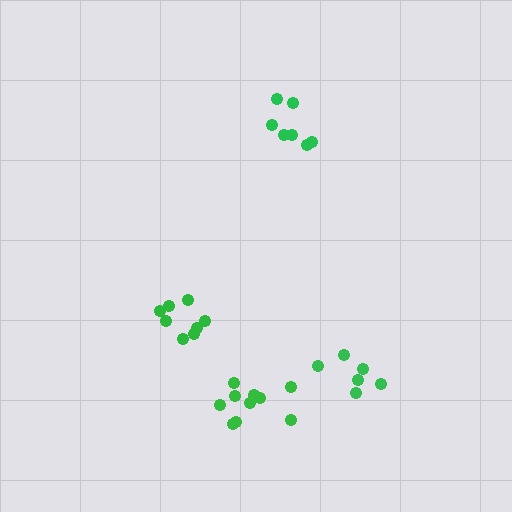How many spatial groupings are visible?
There are 4 spatial groupings.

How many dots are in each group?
Group 1: 6 dots, Group 2: 9 dots, Group 3: 7 dots, Group 4: 10 dots (32 total).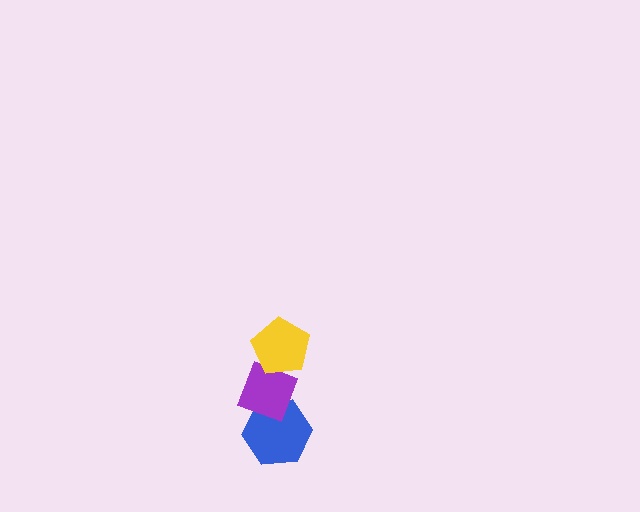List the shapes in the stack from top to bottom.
From top to bottom: the yellow pentagon, the purple diamond, the blue hexagon.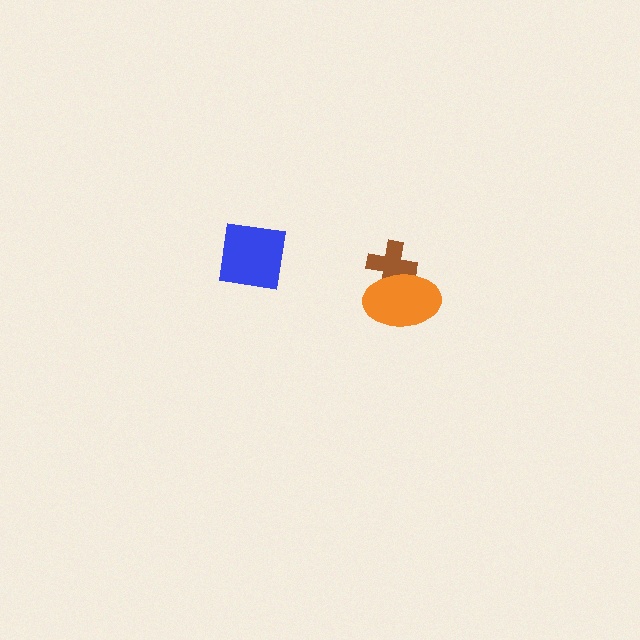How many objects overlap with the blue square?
0 objects overlap with the blue square.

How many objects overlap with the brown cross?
1 object overlaps with the brown cross.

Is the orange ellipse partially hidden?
No, no other shape covers it.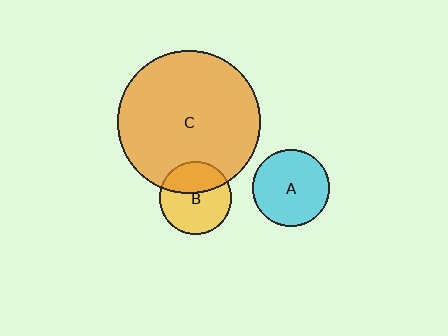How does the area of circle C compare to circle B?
Approximately 4.0 times.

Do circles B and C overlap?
Yes.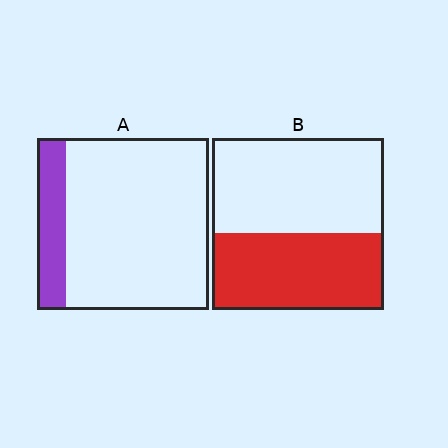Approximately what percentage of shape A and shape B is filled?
A is approximately 15% and B is approximately 45%.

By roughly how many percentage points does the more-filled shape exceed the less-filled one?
By roughly 30 percentage points (B over A).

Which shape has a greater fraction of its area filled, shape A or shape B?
Shape B.